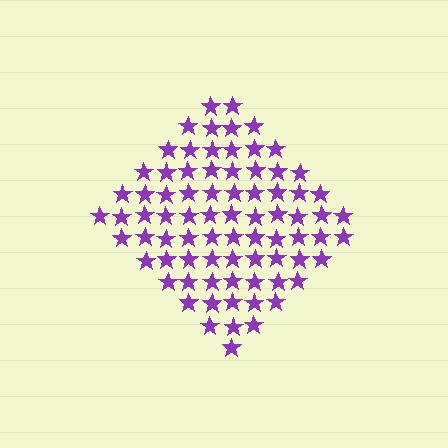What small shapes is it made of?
It is made of small stars.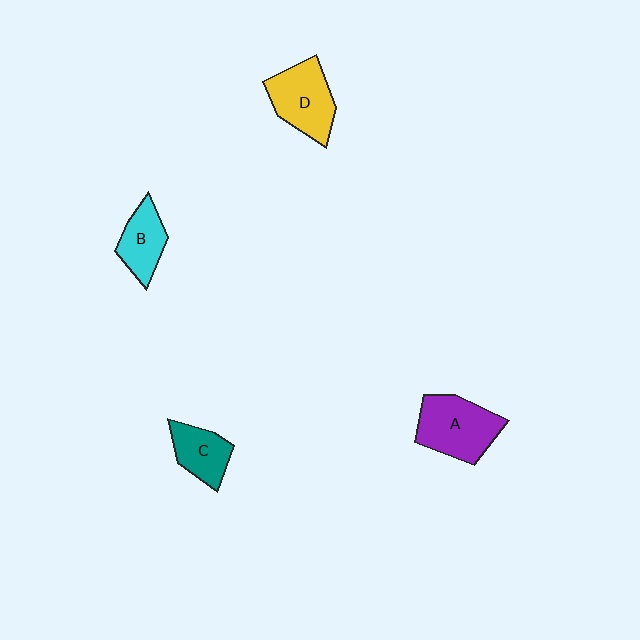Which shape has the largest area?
Shape A (purple).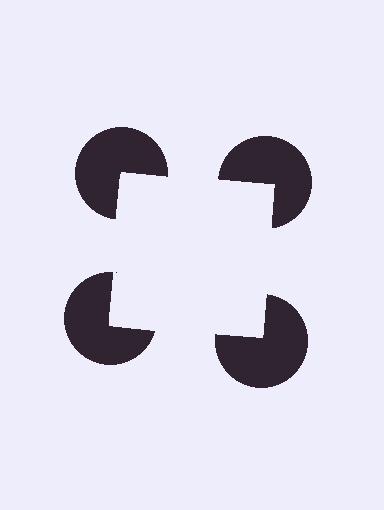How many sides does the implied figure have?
4 sides.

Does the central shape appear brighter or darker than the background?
It typically appears slightly brighter than the background, even though no actual brightness change is drawn.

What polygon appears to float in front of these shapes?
An illusory square — its edges are inferred from the aligned wedge cuts in the pac-man discs, not physically drawn.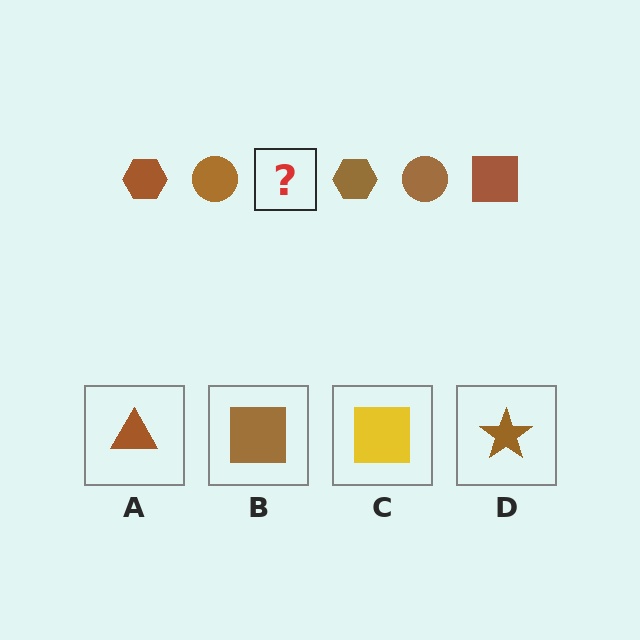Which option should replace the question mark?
Option B.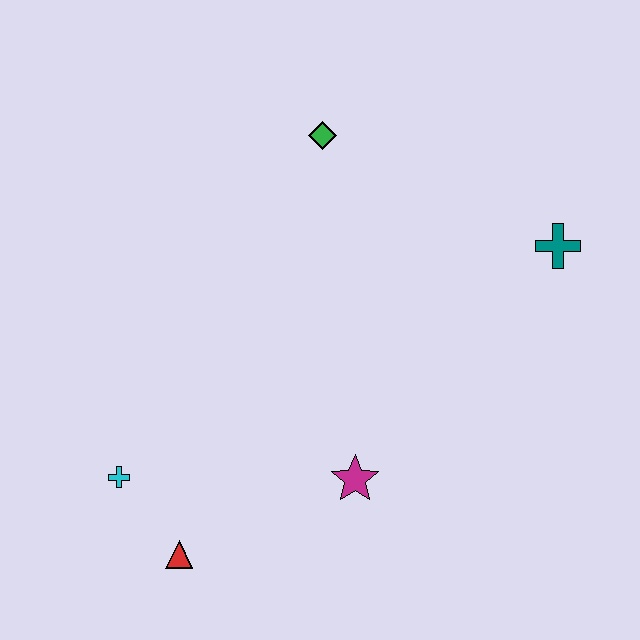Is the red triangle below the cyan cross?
Yes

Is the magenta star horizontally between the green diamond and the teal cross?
Yes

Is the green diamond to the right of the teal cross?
No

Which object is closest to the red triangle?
The cyan cross is closest to the red triangle.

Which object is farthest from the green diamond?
The red triangle is farthest from the green diamond.